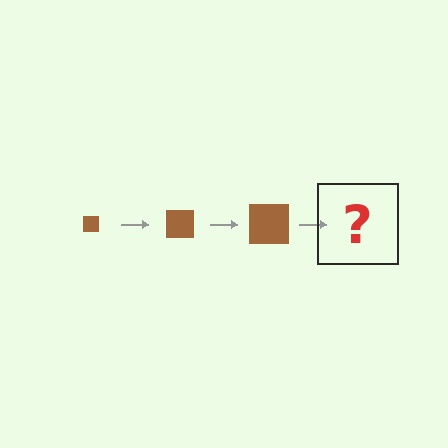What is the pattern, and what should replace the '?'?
The pattern is that the square gets progressively larger each step. The '?' should be a brown square, larger than the previous one.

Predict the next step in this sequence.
The next step is a brown square, larger than the previous one.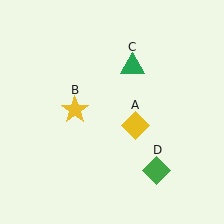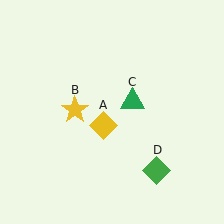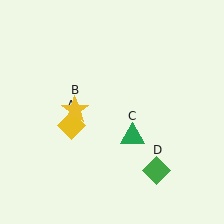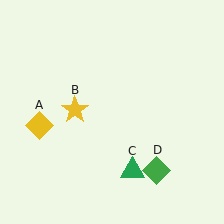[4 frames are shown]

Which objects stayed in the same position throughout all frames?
Yellow star (object B) and green diamond (object D) remained stationary.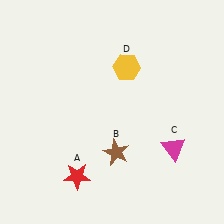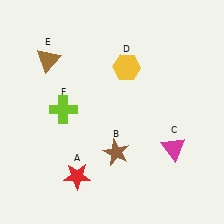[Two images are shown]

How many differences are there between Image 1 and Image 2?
There are 2 differences between the two images.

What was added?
A brown triangle (E), a lime cross (F) were added in Image 2.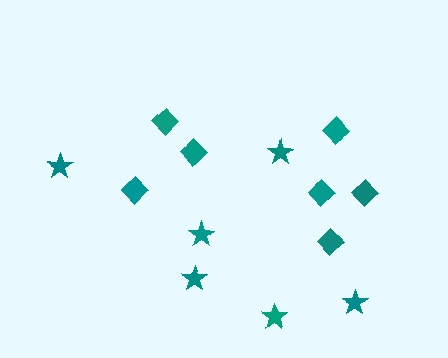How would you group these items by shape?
There are 2 groups: one group of diamonds (7) and one group of stars (6).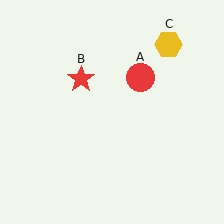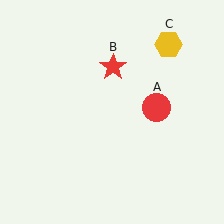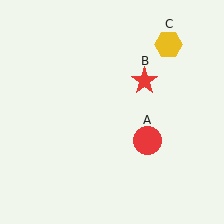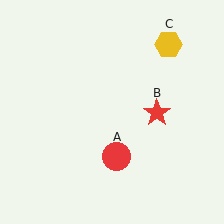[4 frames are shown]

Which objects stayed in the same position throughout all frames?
Yellow hexagon (object C) remained stationary.